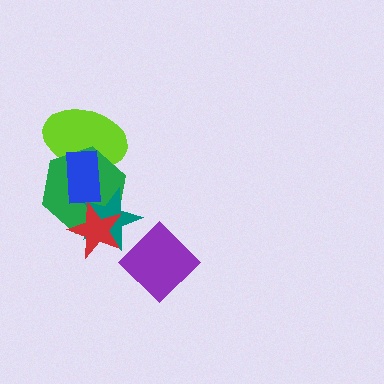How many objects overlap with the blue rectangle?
3 objects overlap with the blue rectangle.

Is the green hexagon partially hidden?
Yes, it is partially covered by another shape.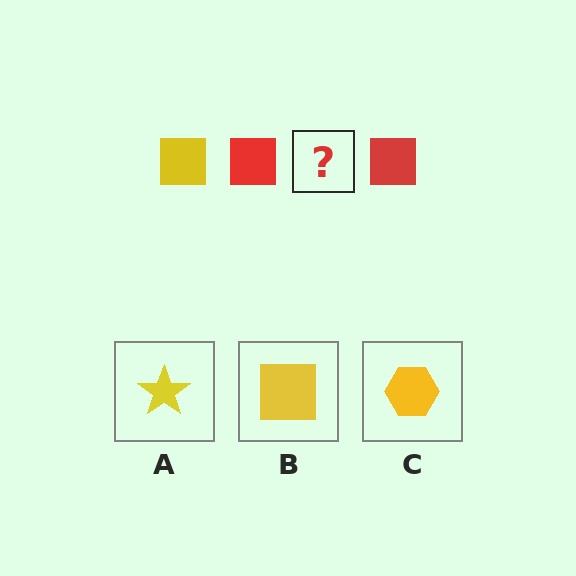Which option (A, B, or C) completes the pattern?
B.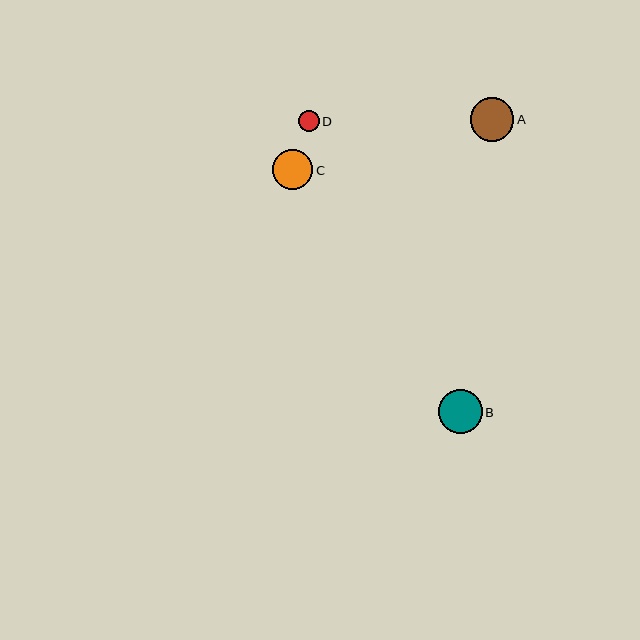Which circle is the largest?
Circle B is the largest with a size of approximately 44 pixels.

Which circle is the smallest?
Circle D is the smallest with a size of approximately 21 pixels.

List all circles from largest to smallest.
From largest to smallest: B, A, C, D.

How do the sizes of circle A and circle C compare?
Circle A and circle C are approximately the same size.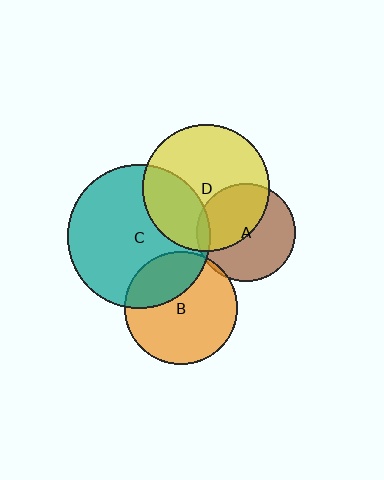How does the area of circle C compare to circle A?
Approximately 2.1 times.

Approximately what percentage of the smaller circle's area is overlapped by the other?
Approximately 5%.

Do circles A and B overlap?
Yes.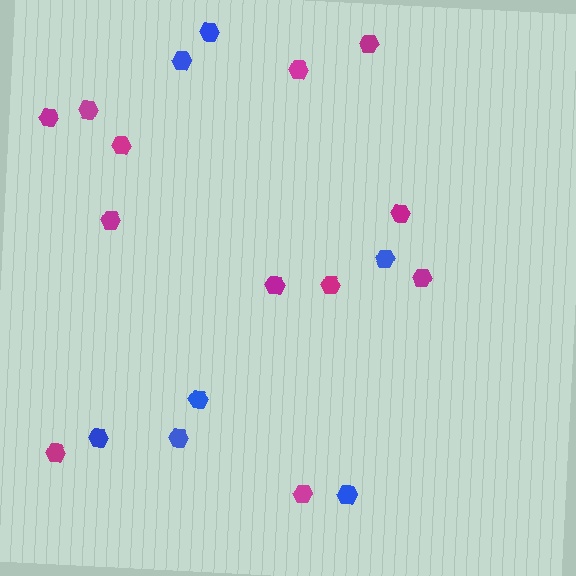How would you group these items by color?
There are 2 groups: one group of blue hexagons (7) and one group of magenta hexagons (12).